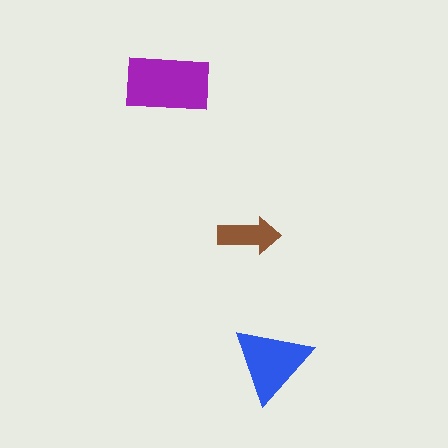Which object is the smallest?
The brown arrow.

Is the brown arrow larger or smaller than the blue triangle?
Smaller.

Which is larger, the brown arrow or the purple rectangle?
The purple rectangle.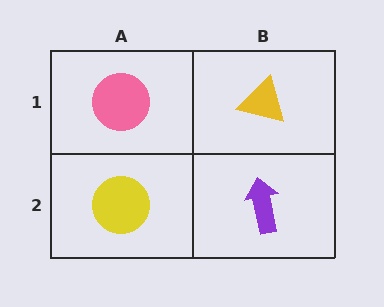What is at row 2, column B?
A purple arrow.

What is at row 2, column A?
A yellow circle.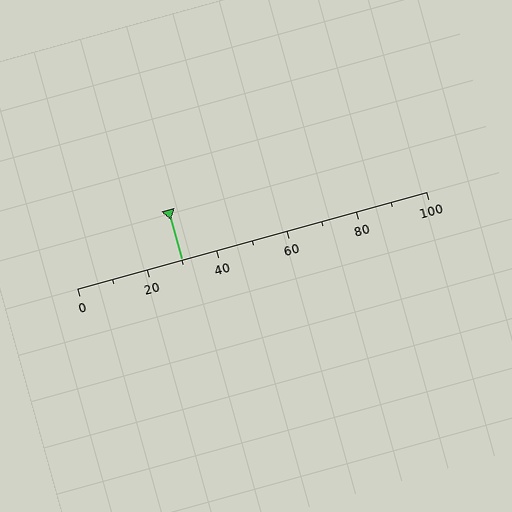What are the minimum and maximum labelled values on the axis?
The axis runs from 0 to 100.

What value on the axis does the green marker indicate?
The marker indicates approximately 30.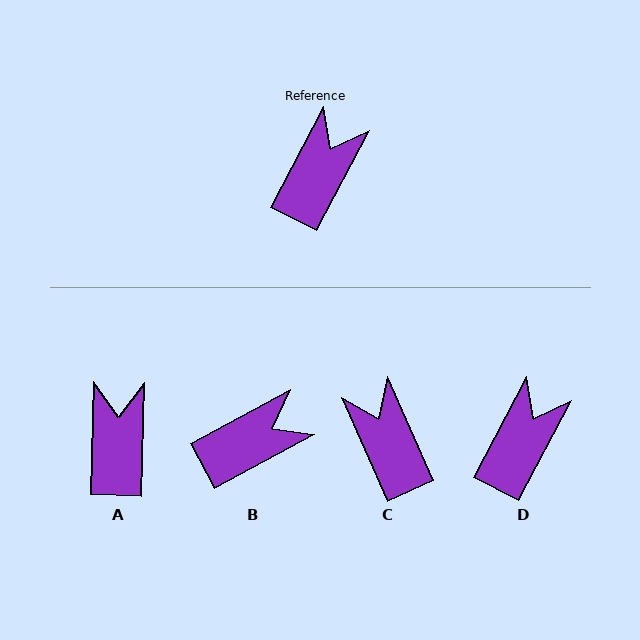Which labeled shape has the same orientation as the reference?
D.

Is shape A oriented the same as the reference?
No, it is off by about 26 degrees.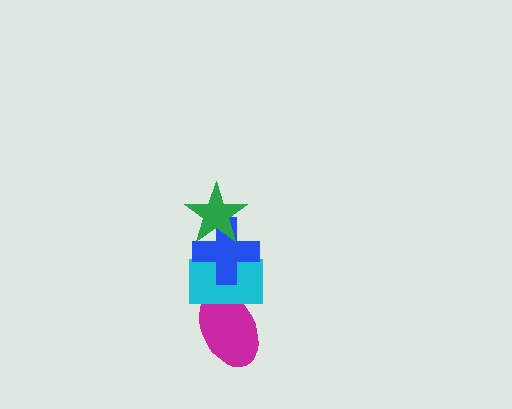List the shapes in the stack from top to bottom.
From top to bottom: the green star, the blue cross, the cyan rectangle, the magenta ellipse.